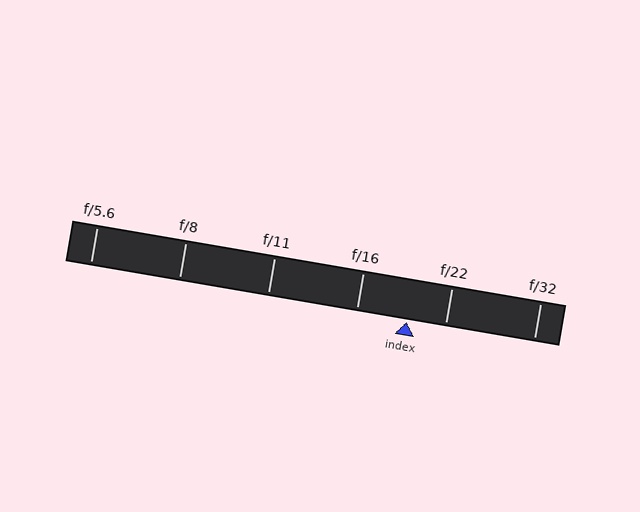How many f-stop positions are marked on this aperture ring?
There are 6 f-stop positions marked.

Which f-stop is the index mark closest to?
The index mark is closest to f/22.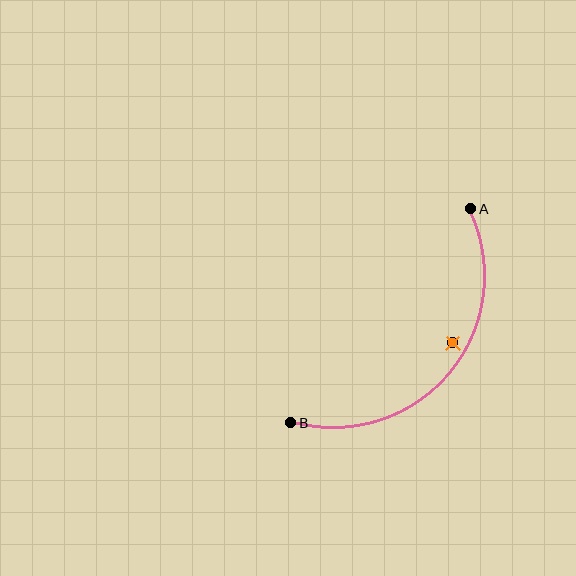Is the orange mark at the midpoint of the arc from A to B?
No — the orange mark does not lie on the arc at all. It sits slightly inside the curve.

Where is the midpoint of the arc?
The arc midpoint is the point on the curve farthest from the straight line joining A and B. It sits below and to the right of that line.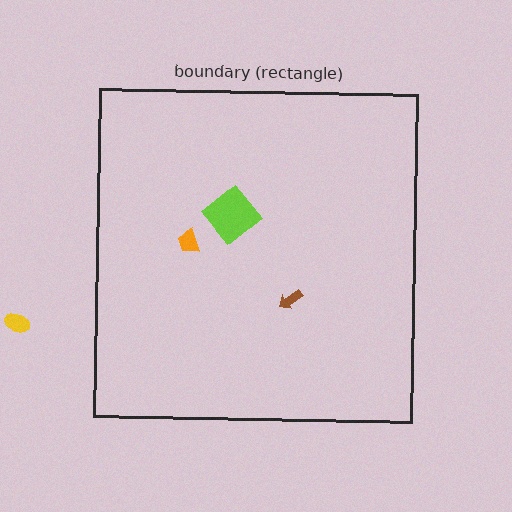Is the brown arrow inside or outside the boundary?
Inside.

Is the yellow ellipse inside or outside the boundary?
Outside.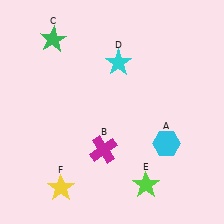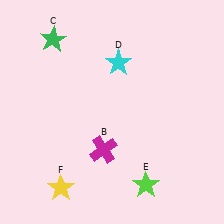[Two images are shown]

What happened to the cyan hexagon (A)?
The cyan hexagon (A) was removed in Image 2. It was in the bottom-right area of Image 1.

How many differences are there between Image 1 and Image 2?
There is 1 difference between the two images.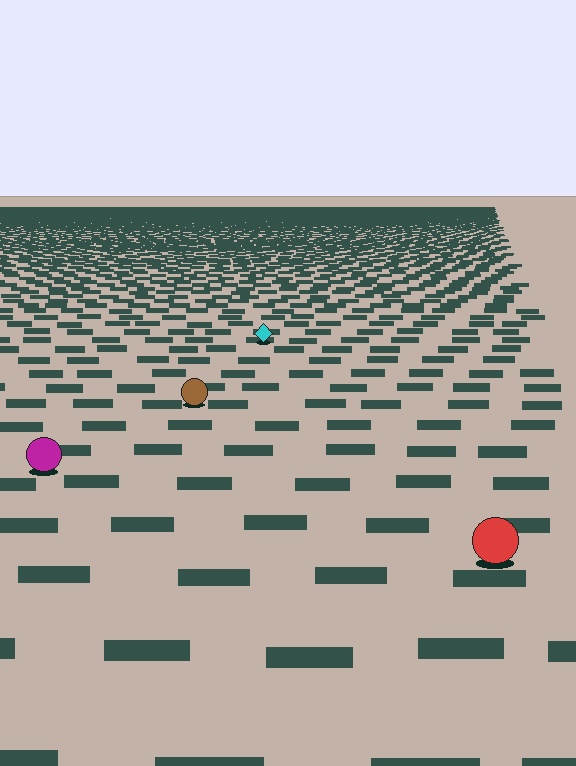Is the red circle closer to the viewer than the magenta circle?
Yes. The red circle is closer — you can tell from the texture gradient: the ground texture is coarser near it.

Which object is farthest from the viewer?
The cyan diamond is farthest from the viewer. It appears smaller and the ground texture around it is denser.